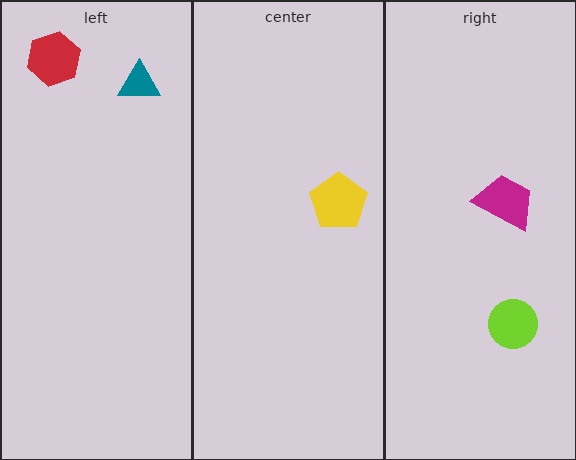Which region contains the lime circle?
The right region.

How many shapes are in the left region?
2.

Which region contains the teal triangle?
The left region.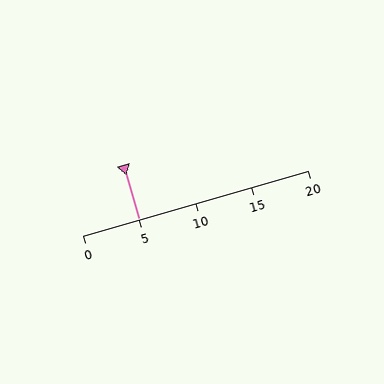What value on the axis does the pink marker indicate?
The marker indicates approximately 5.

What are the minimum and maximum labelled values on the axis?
The axis runs from 0 to 20.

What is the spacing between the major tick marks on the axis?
The major ticks are spaced 5 apart.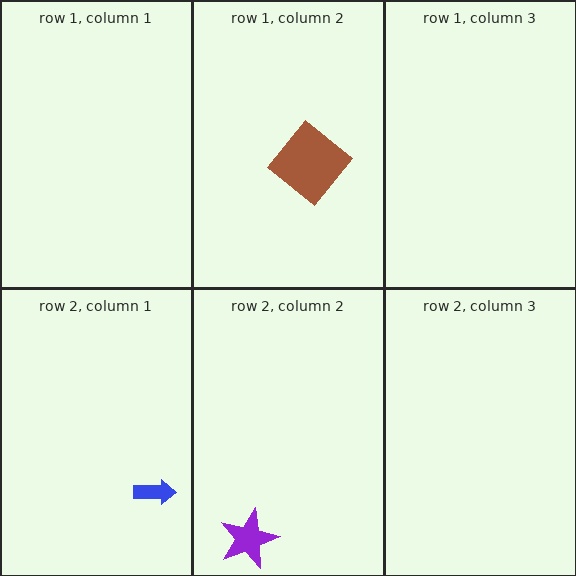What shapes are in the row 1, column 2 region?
The brown diamond.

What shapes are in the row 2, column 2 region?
The purple star.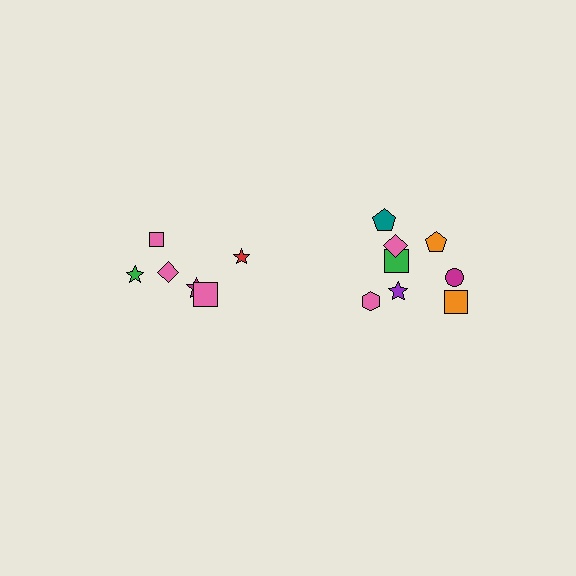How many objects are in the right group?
There are 8 objects.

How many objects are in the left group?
There are 6 objects.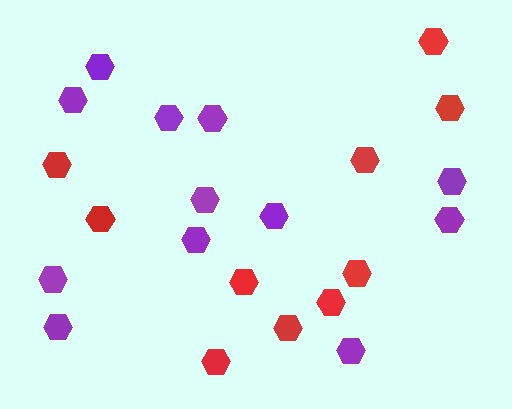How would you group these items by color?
There are 2 groups: one group of red hexagons (10) and one group of purple hexagons (12).